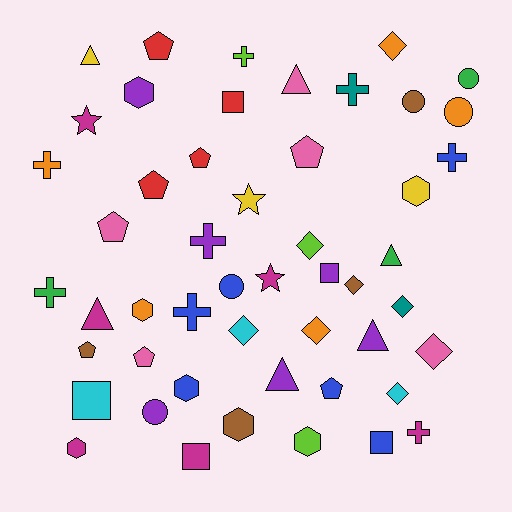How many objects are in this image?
There are 50 objects.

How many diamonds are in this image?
There are 8 diamonds.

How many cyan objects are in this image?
There are 3 cyan objects.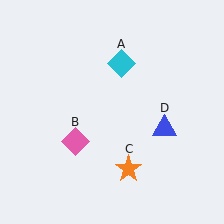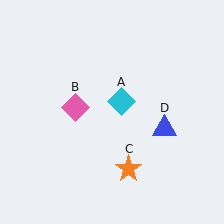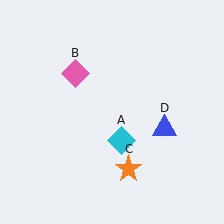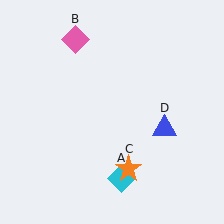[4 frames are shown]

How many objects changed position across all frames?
2 objects changed position: cyan diamond (object A), pink diamond (object B).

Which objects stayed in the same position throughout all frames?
Orange star (object C) and blue triangle (object D) remained stationary.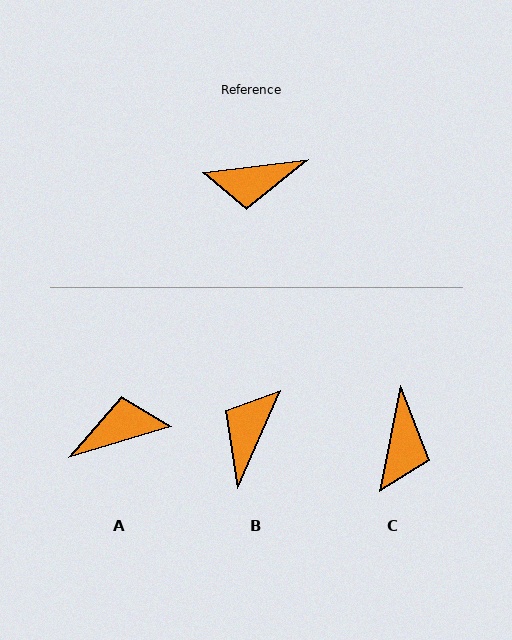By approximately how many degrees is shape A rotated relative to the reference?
Approximately 171 degrees clockwise.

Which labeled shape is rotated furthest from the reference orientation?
A, about 171 degrees away.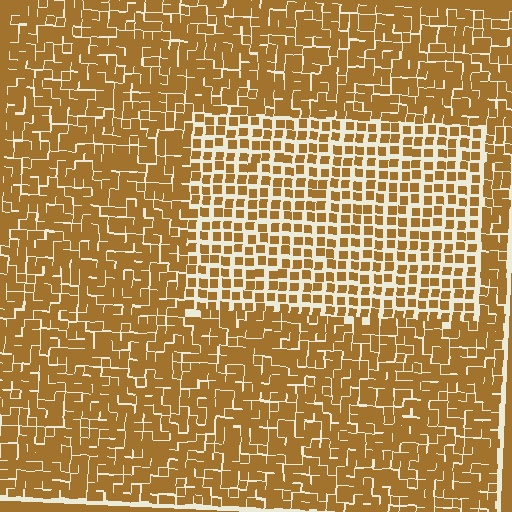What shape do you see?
I see a rectangle.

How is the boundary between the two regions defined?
The boundary is defined by a change in element density (approximately 1.7x ratio). All elements are the same color, size, and shape.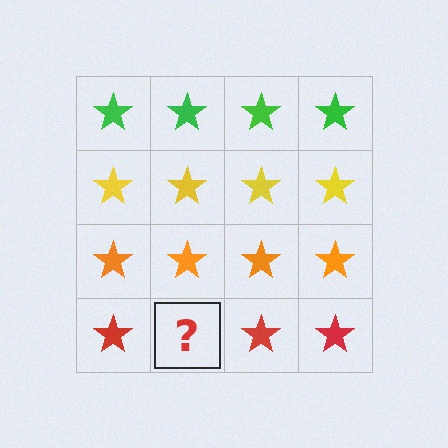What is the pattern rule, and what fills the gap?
The rule is that each row has a consistent color. The gap should be filled with a red star.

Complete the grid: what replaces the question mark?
The question mark should be replaced with a red star.